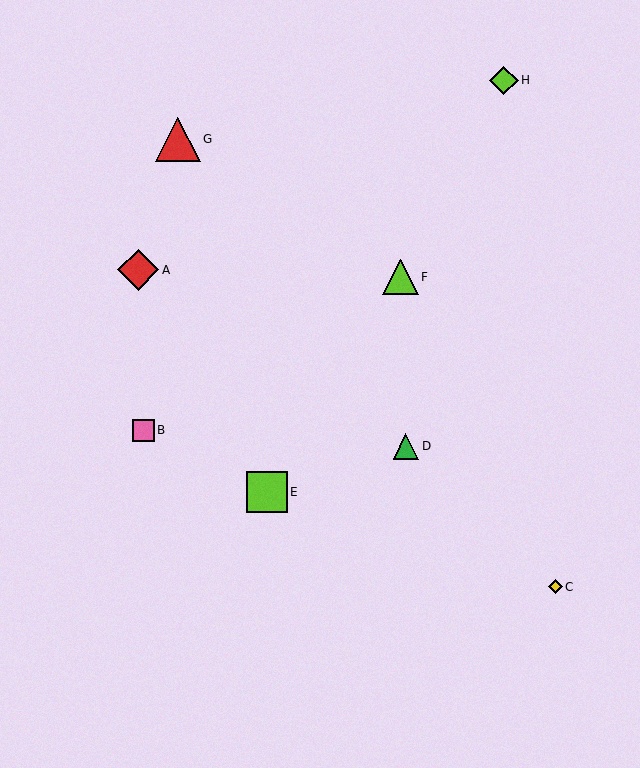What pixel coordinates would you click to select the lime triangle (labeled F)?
Click at (400, 277) to select the lime triangle F.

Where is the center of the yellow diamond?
The center of the yellow diamond is at (556, 587).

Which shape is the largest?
The red triangle (labeled G) is the largest.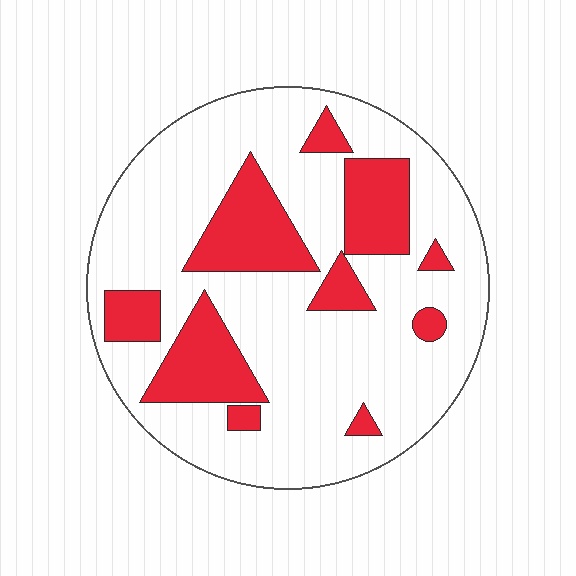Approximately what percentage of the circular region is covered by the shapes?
Approximately 25%.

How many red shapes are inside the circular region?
10.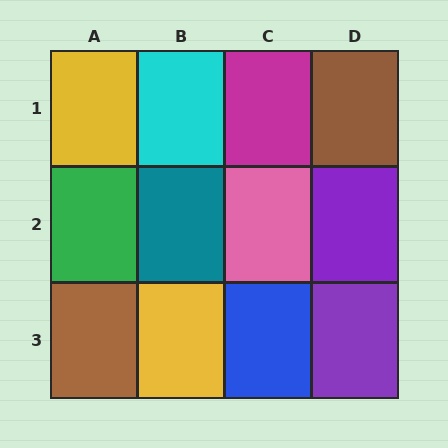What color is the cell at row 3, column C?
Blue.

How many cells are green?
1 cell is green.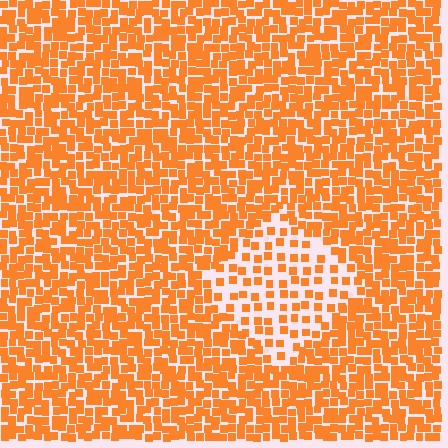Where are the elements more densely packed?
The elements are more densely packed outside the diamond boundary.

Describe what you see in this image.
The image contains small orange elements arranged at two different densities. A diamond-shaped region is visible where the elements are less densely packed than the surrounding area.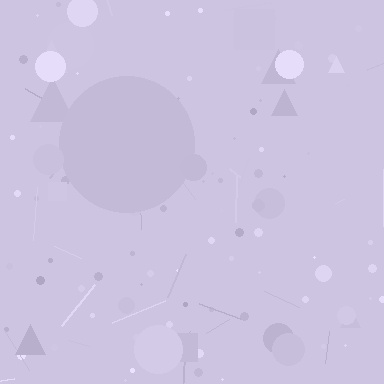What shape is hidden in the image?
A circle is hidden in the image.